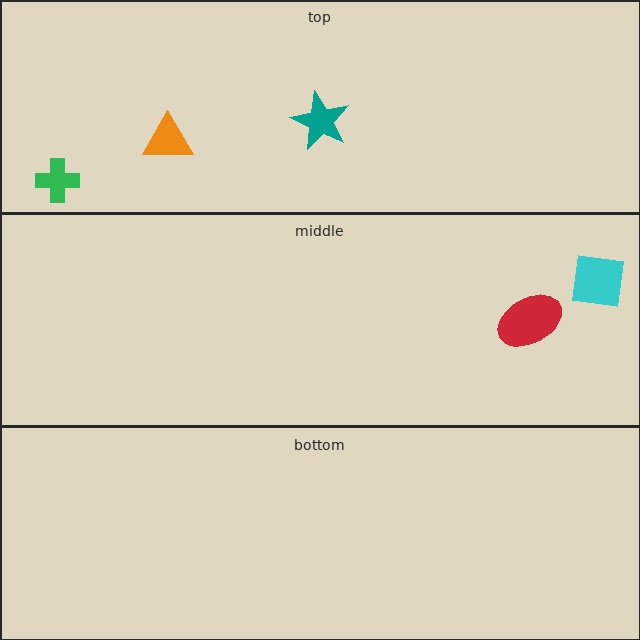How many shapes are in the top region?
3.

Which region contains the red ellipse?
The middle region.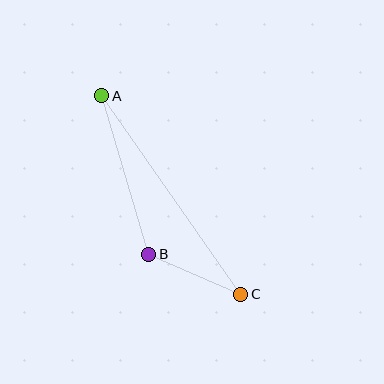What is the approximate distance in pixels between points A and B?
The distance between A and B is approximately 165 pixels.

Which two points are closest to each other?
Points B and C are closest to each other.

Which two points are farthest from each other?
Points A and C are farthest from each other.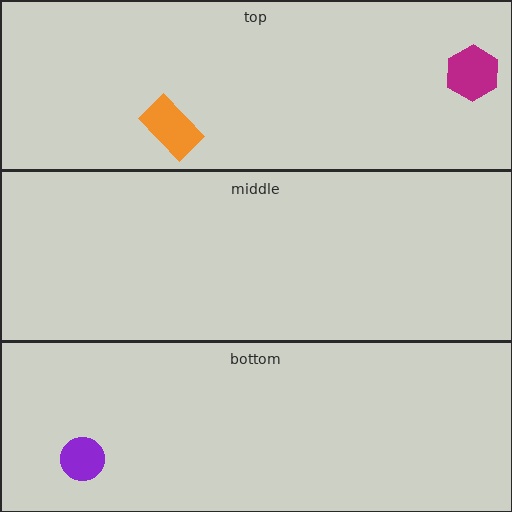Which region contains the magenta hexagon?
The top region.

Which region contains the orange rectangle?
The top region.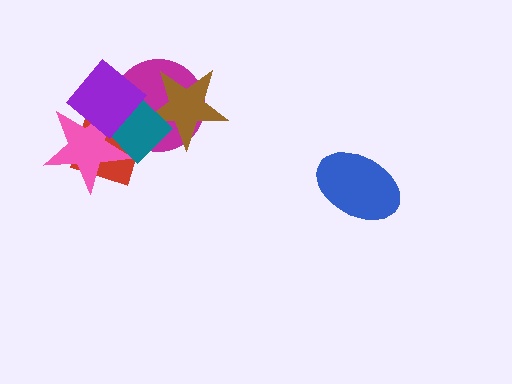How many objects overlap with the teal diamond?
5 objects overlap with the teal diamond.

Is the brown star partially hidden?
Yes, it is partially covered by another shape.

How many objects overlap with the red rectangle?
5 objects overlap with the red rectangle.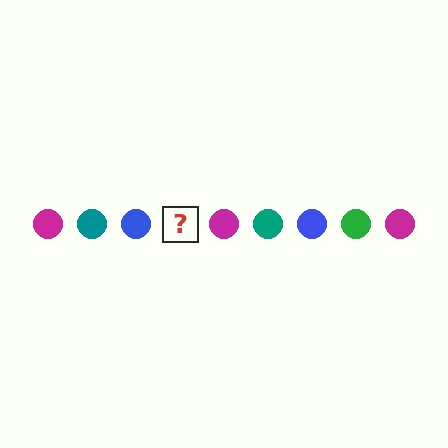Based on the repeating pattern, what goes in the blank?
The blank should be a green circle.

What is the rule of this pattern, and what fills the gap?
The rule is that the pattern cycles through magenta, teal, blue, green circles. The gap should be filled with a green circle.